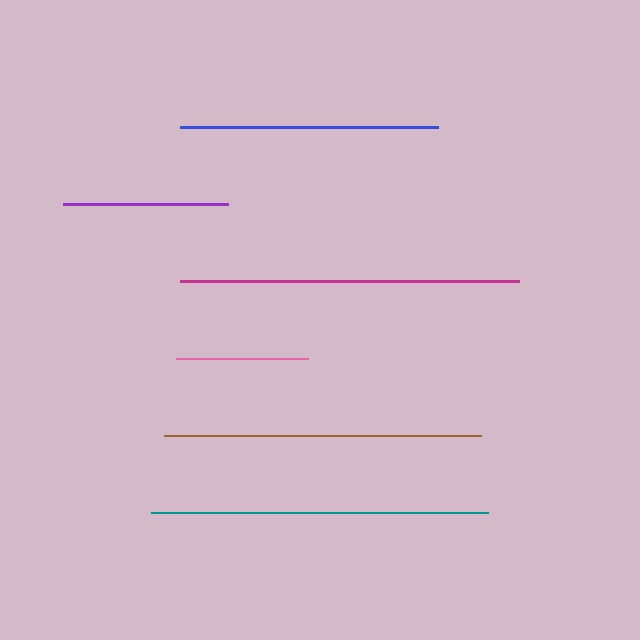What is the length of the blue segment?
The blue segment is approximately 258 pixels long.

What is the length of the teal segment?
The teal segment is approximately 337 pixels long.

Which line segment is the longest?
The magenta line is the longest at approximately 339 pixels.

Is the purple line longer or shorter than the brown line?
The brown line is longer than the purple line.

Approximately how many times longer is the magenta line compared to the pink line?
The magenta line is approximately 2.6 times the length of the pink line.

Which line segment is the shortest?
The pink line is the shortest at approximately 132 pixels.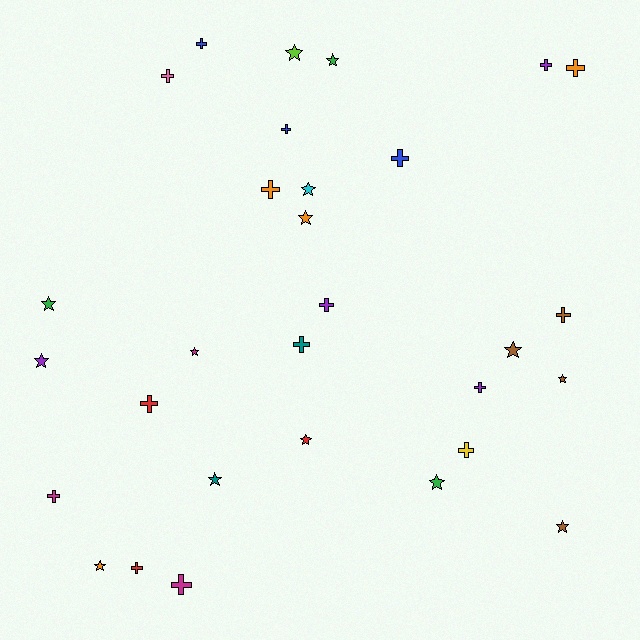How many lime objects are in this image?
There is 1 lime object.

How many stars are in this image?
There are 14 stars.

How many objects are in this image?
There are 30 objects.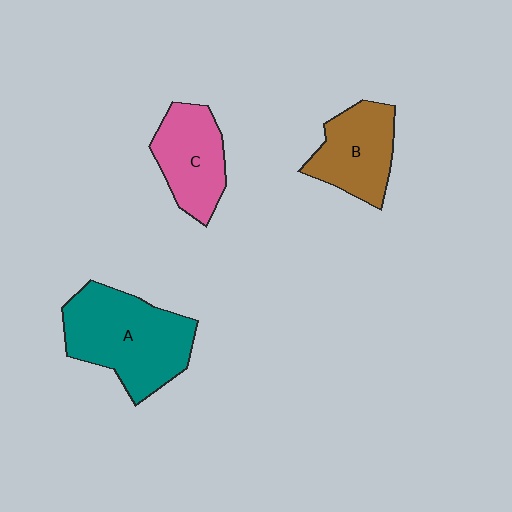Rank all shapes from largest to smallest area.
From largest to smallest: A (teal), C (pink), B (brown).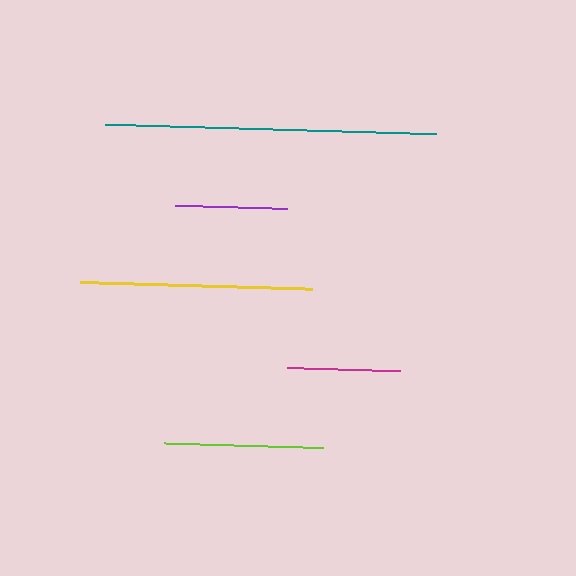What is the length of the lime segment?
The lime segment is approximately 159 pixels long.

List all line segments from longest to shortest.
From longest to shortest: teal, yellow, lime, magenta, purple.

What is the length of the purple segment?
The purple segment is approximately 112 pixels long.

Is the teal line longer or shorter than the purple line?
The teal line is longer than the purple line.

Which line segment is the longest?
The teal line is the longest at approximately 331 pixels.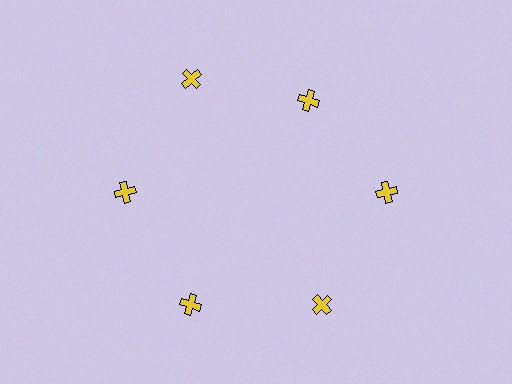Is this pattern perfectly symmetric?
No. The 6 yellow crosses are arranged in a ring, but one element near the 1 o'clock position is pulled inward toward the center, breaking the 6-fold rotational symmetry.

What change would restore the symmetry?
The symmetry would be restored by moving it outward, back onto the ring so that all 6 crosses sit at equal angles and equal distance from the center.